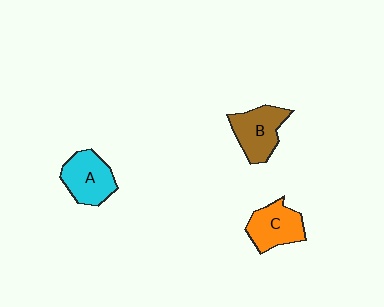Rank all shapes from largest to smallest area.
From largest to smallest: B (brown), A (cyan), C (orange).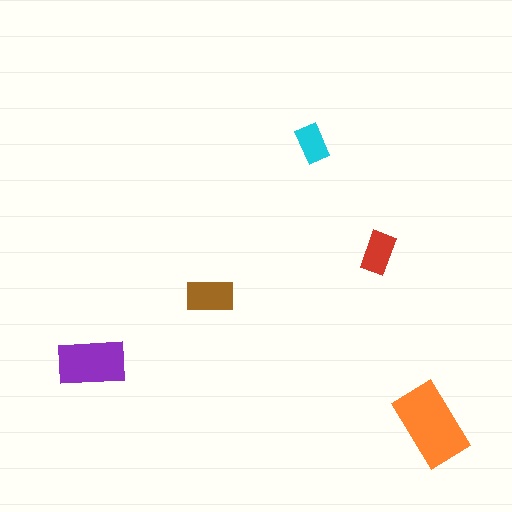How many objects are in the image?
There are 5 objects in the image.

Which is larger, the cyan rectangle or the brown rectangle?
The brown one.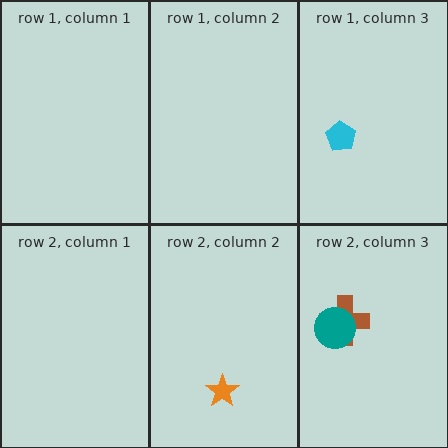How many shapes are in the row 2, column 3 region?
2.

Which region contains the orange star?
The row 2, column 2 region.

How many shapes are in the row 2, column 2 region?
1.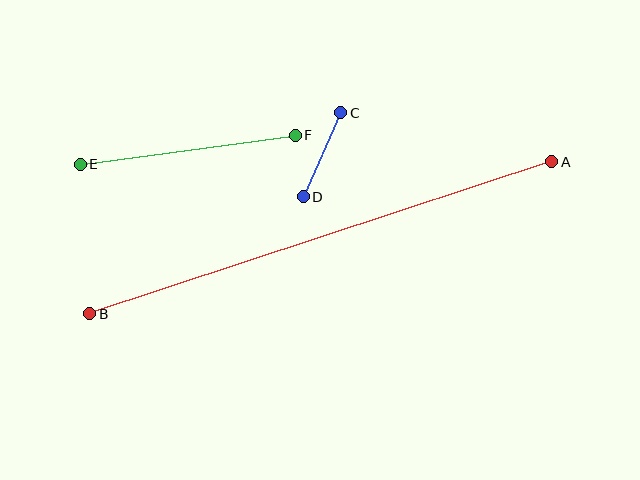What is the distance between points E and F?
The distance is approximately 217 pixels.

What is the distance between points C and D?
The distance is approximately 92 pixels.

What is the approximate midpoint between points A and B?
The midpoint is at approximately (321, 238) pixels.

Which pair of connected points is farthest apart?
Points A and B are farthest apart.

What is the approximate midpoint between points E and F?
The midpoint is at approximately (188, 150) pixels.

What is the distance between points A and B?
The distance is approximately 486 pixels.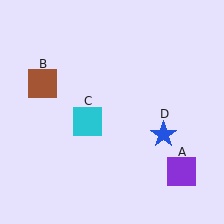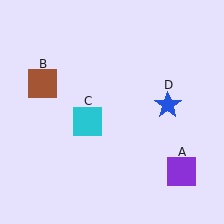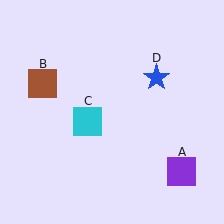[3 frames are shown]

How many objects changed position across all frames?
1 object changed position: blue star (object D).